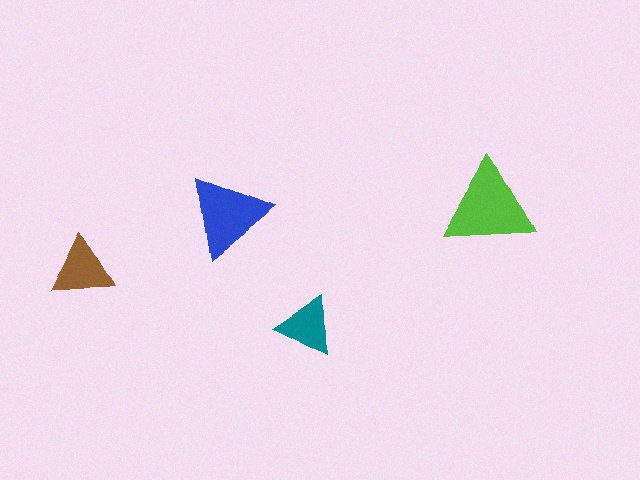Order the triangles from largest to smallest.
the lime one, the blue one, the brown one, the teal one.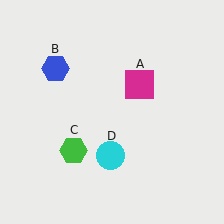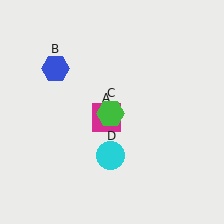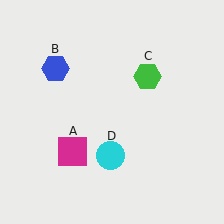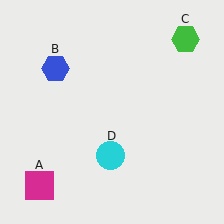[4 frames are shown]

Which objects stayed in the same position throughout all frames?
Blue hexagon (object B) and cyan circle (object D) remained stationary.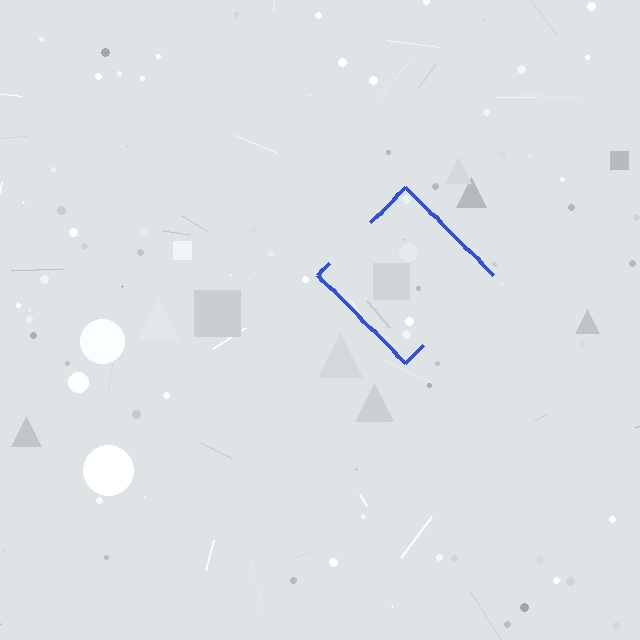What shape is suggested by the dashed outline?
The dashed outline suggests a diamond.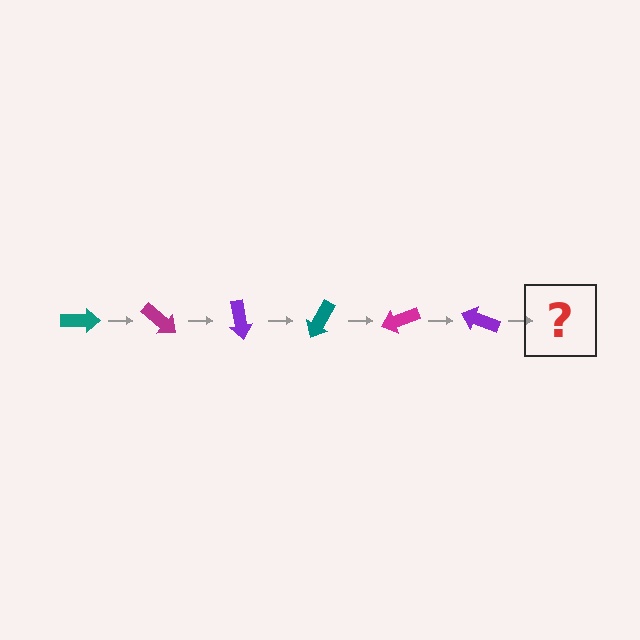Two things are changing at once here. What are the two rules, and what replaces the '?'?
The two rules are that it rotates 40 degrees each step and the color cycles through teal, magenta, and purple. The '?' should be a teal arrow, rotated 240 degrees from the start.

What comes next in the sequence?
The next element should be a teal arrow, rotated 240 degrees from the start.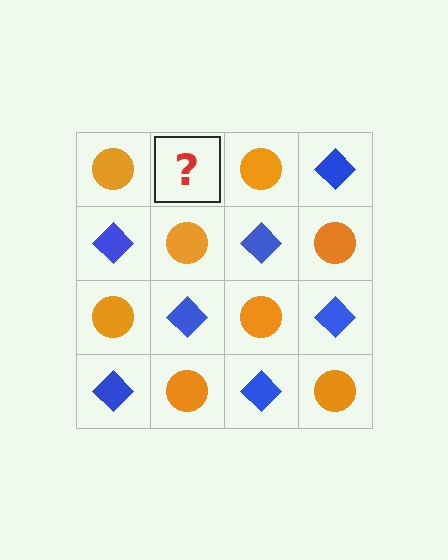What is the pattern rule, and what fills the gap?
The rule is that it alternates orange circle and blue diamond in a checkerboard pattern. The gap should be filled with a blue diamond.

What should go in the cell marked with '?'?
The missing cell should contain a blue diamond.